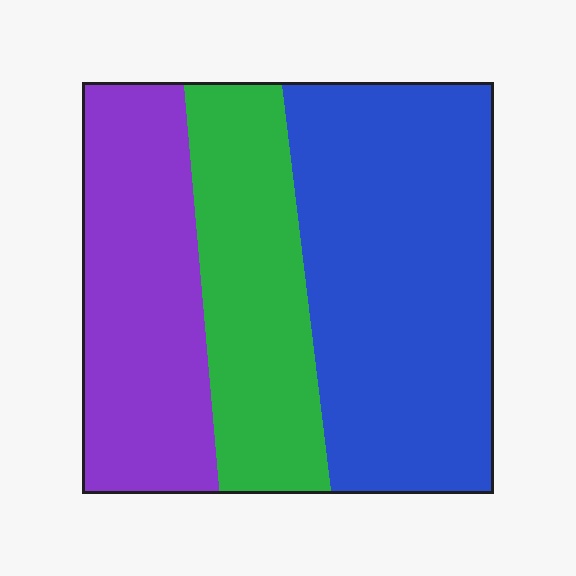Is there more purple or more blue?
Blue.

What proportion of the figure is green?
Green takes up about one quarter (1/4) of the figure.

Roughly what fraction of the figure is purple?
Purple covers 29% of the figure.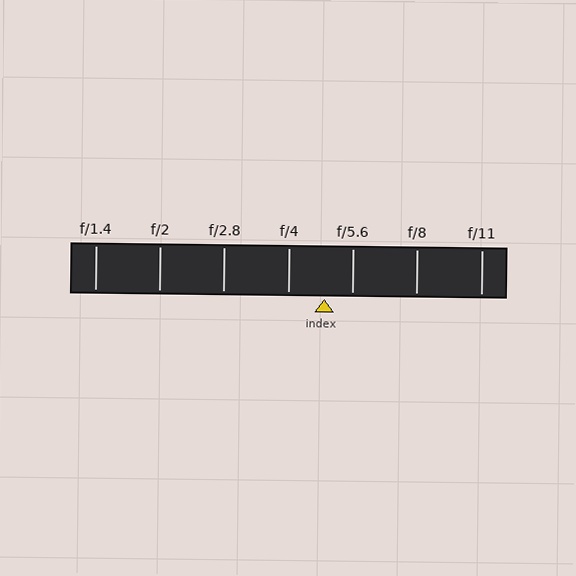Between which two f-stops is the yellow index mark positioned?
The index mark is between f/4 and f/5.6.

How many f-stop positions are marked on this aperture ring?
There are 7 f-stop positions marked.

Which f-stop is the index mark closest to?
The index mark is closest to f/5.6.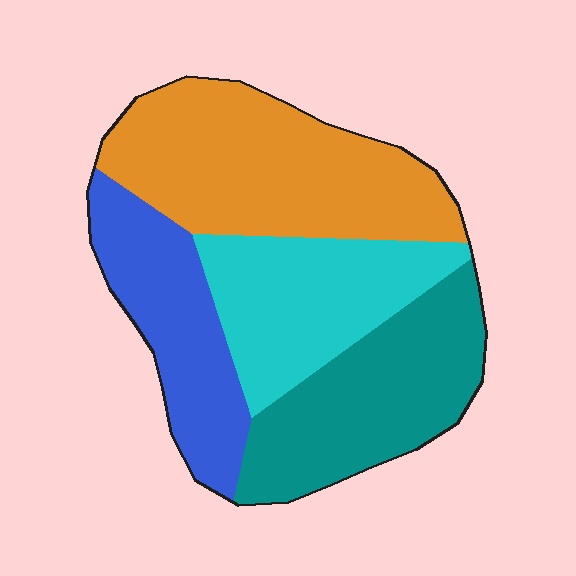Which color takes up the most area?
Orange, at roughly 35%.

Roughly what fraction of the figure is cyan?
Cyan covers about 20% of the figure.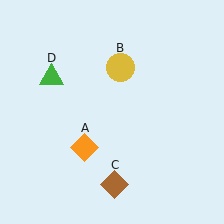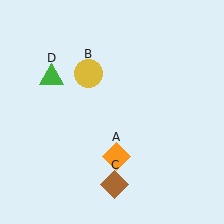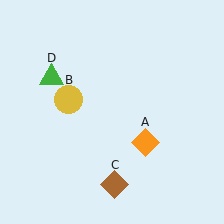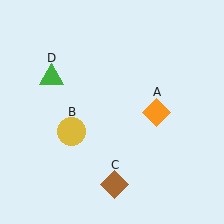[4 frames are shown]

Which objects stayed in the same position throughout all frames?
Brown diamond (object C) and green triangle (object D) remained stationary.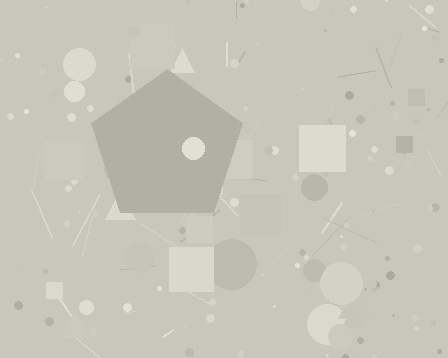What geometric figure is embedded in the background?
A pentagon is embedded in the background.